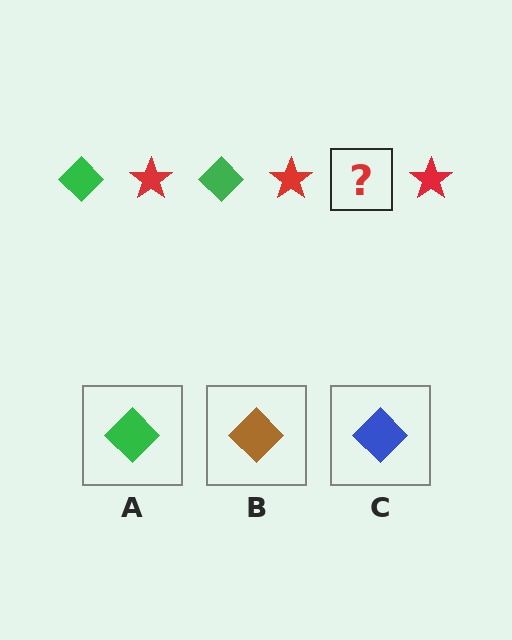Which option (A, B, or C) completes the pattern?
A.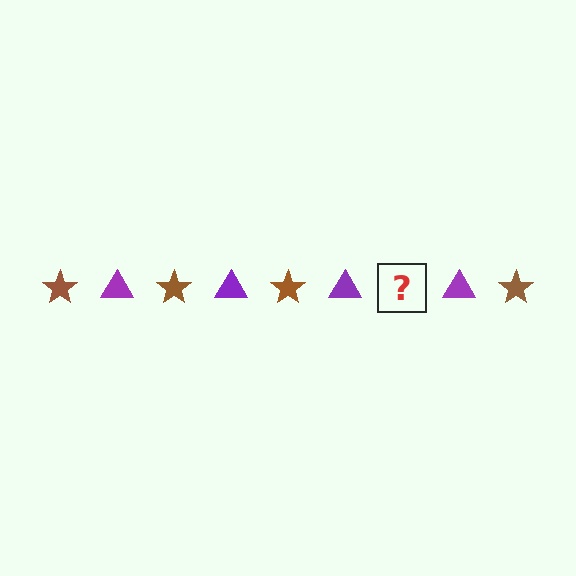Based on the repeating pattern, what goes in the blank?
The blank should be a brown star.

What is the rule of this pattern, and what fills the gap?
The rule is that the pattern alternates between brown star and purple triangle. The gap should be filled with a brown star.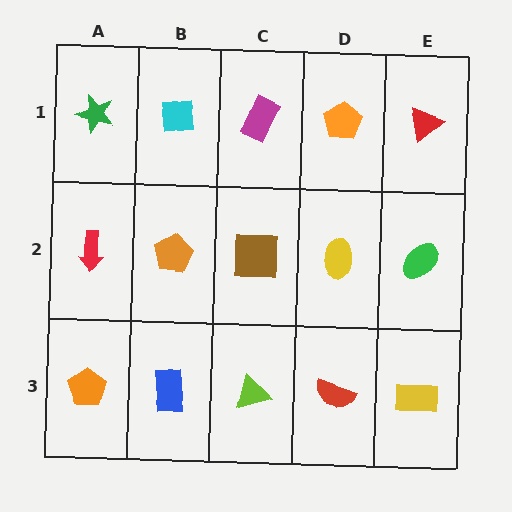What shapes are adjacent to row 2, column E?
A red triangle (row 1, column E), a yellow rectangle (row 3, column E), a yellow ellipse (row 2, column D).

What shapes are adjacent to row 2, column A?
A green star (row 1, column A), an orange pentagon (row 3, column A), an orange pentagon (row 2, column B).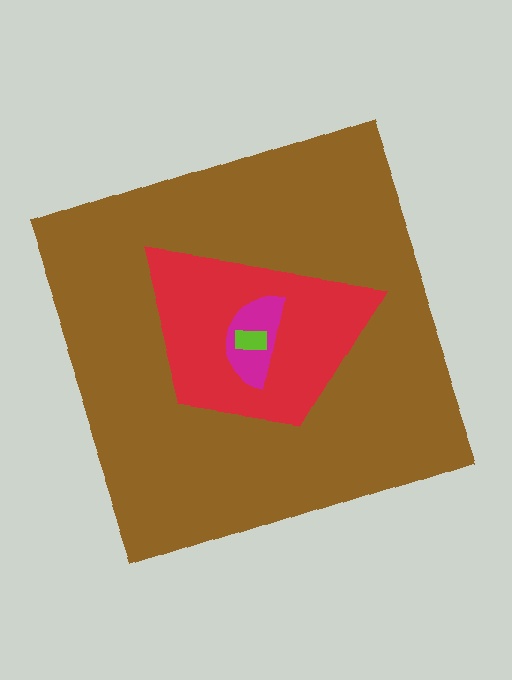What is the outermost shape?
The brown square.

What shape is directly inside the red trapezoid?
The magenta semicircle.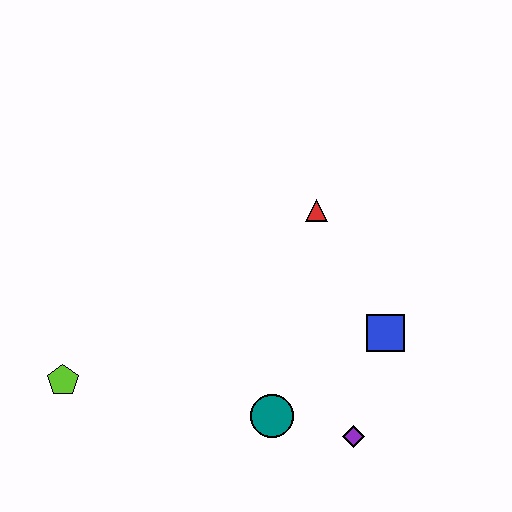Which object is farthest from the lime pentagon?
The blue square is farthest from the lime pentagon.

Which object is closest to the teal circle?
The purple diamond is closest to the teal circle.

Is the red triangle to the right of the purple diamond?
No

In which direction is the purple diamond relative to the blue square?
The purple diamond is below the blue square.